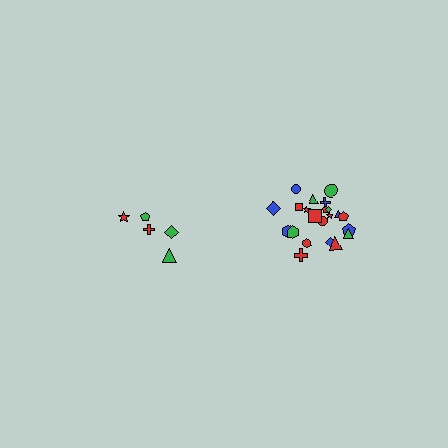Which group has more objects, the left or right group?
The right group.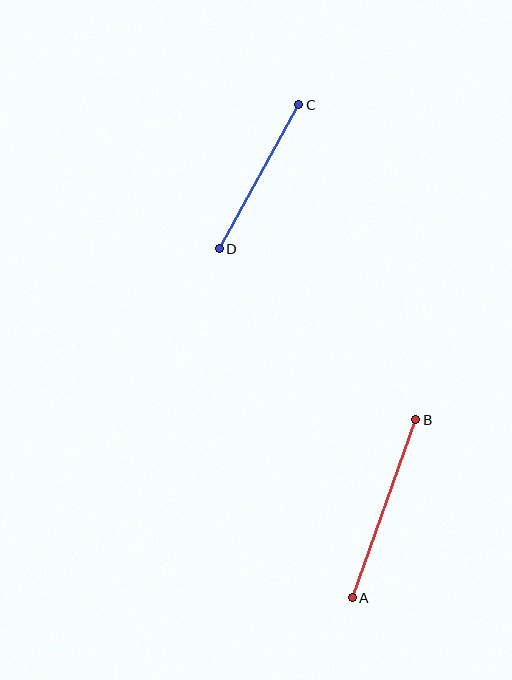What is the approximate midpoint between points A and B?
The midpoint is at approximately (384, 509) pixels.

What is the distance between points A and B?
The distance is approximately 189 pixels.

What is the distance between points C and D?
The distance is approximately 164 pixels.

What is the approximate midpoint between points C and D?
The midpoint is at approximately (259, 177) pixels.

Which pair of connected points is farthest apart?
Points A and B are farthest apart.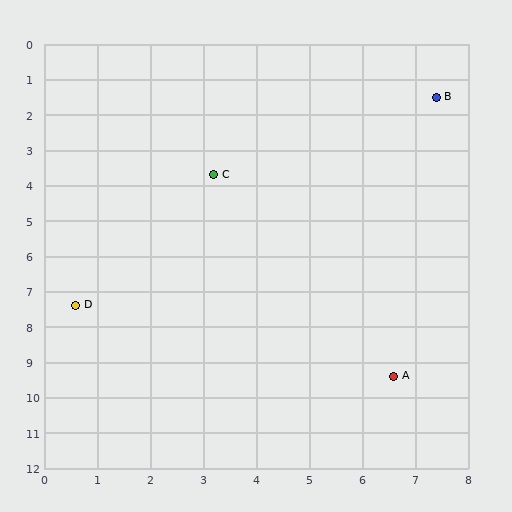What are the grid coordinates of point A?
Point A is at approximately (6.6, 9.4).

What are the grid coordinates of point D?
Point D is at approximately (0.6, 7.4).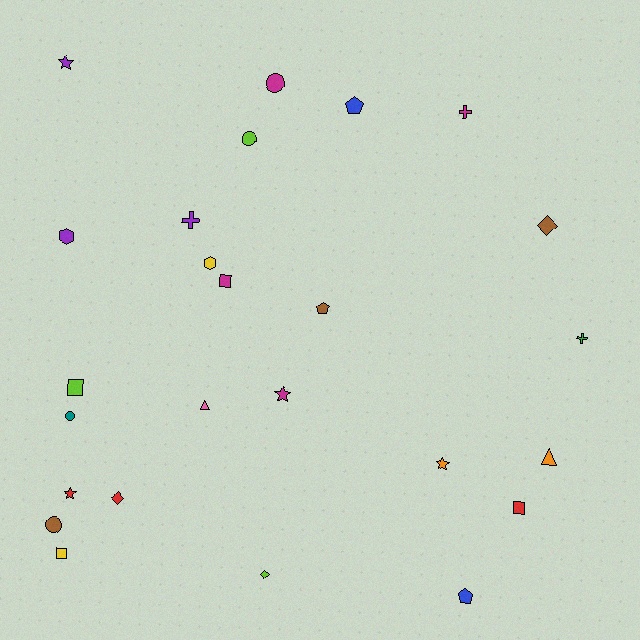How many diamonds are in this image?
There are 3 diamonds.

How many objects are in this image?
There are 25 objects.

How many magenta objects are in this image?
There are 4 magenta objects.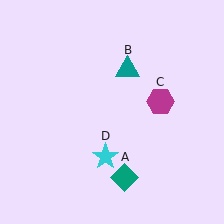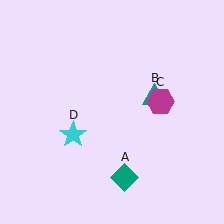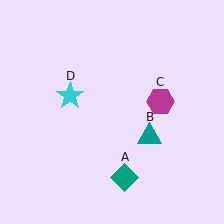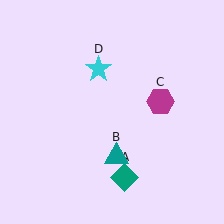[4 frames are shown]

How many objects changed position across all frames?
2 objects changed position: teal triangle (object B), cyan star (object D).